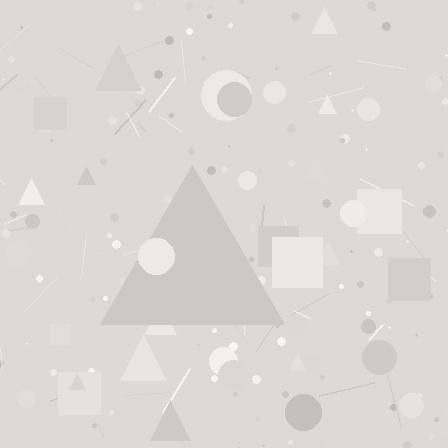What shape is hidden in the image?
A triangle is hidden in the image.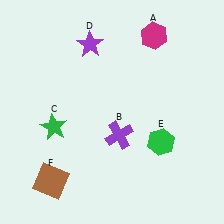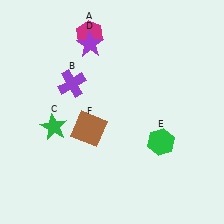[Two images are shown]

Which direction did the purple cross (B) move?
The purple cross (B) moved up.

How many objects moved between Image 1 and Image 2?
3 objects moved between the two images.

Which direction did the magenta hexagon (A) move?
The magenta hexagon (A) moved left.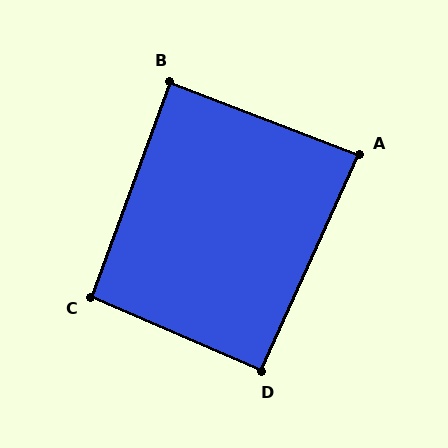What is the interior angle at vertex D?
Approximately 91 degrees (approximately right).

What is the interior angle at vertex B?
Approximately 89 degrees (approximately right).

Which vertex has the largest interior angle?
C, at approximately 93 degrees.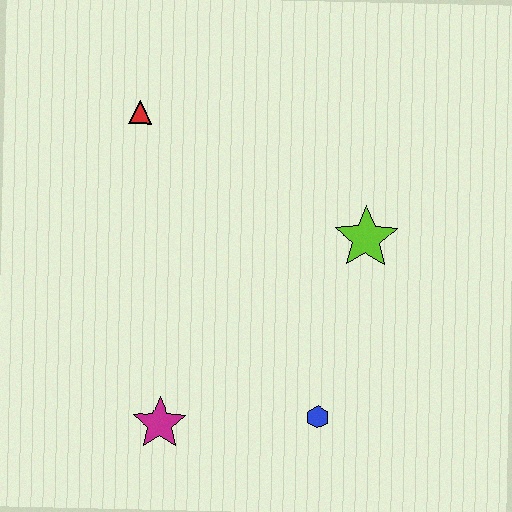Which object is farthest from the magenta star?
The red triangle is farthest from the magenta star.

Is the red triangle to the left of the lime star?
Yes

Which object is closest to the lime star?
The blue hexagon is closest to the lime star.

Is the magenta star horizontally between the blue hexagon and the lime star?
No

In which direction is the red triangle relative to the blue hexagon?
The red triangle is above the blue hexagon.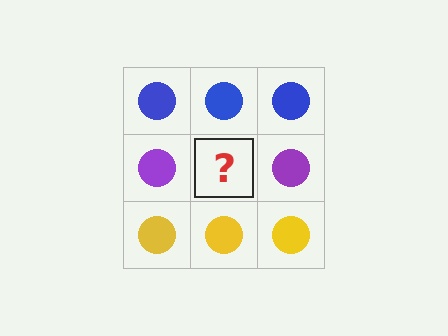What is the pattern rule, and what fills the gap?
The rule is that each row has a consistent color. The gap should be filled with a purple circle.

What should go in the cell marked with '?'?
The missing cell should contain a purple circle.